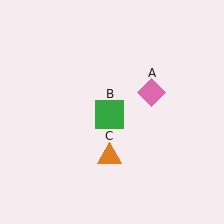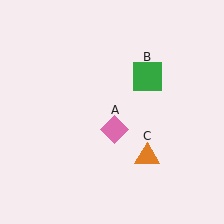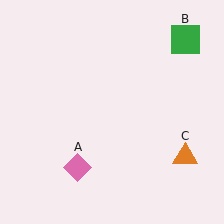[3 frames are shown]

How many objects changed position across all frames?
3 objects changed position: pink diamond (object A), green square (object B), orange triangle (object C).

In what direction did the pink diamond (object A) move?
The pink diamond (object A) moved down and to the left.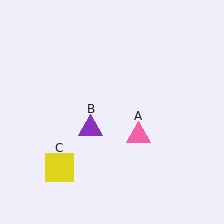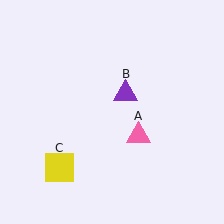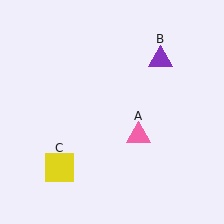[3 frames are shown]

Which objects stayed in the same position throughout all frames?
Pink triangle (object A) and yellow square (object C) remained stationary.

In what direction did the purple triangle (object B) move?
The purple triangle (object B) moved up and to the right.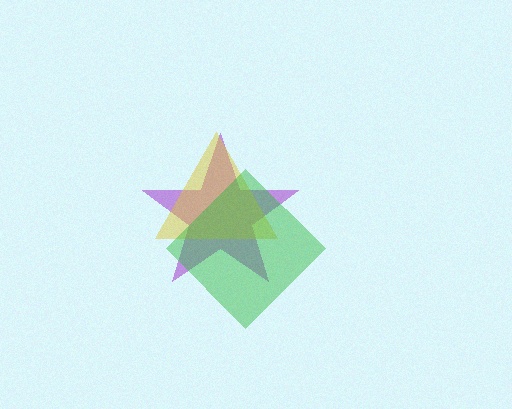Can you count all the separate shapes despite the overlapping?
Yes, there are 3 separate shapes.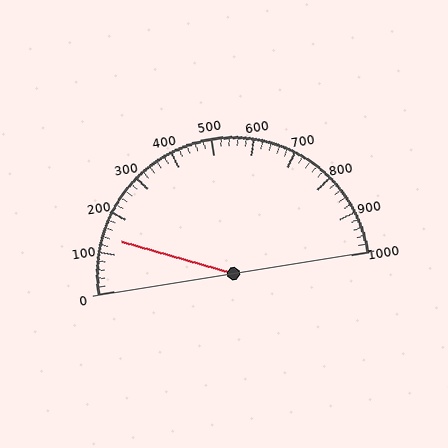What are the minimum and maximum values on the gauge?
The gauge ranges from 0 to 1000.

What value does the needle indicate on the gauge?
The needle indicates approximately 140.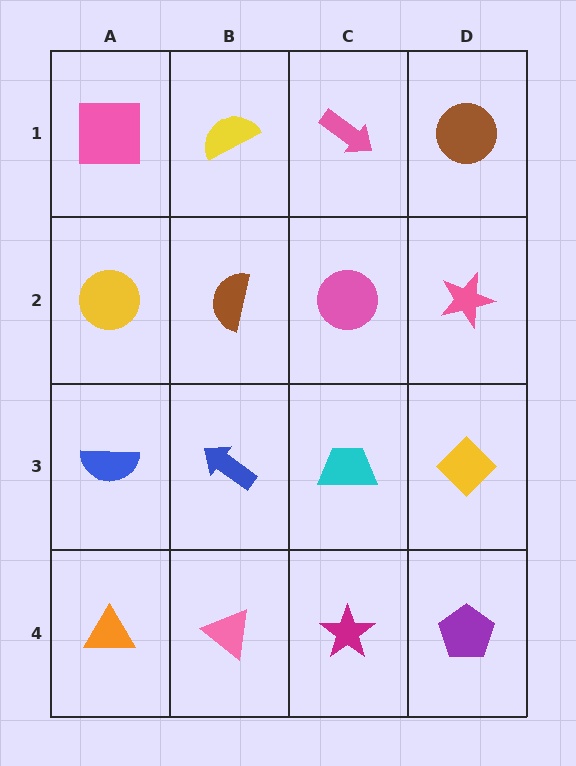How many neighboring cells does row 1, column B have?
3.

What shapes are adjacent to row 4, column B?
A blue arrow (row 3, column B), an orange triangle (row 4, column A), a magenta star (row 4, column C).